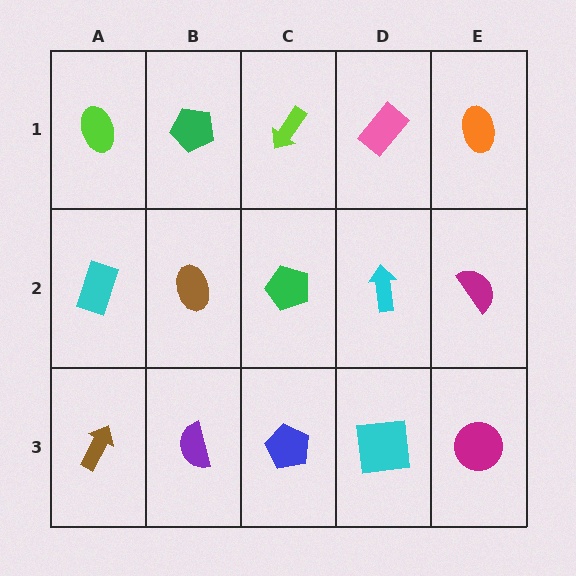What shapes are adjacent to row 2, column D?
A pink rectangle (row 1, column D), a cyan square (row 3, column D), a green pentagon (row 2, column C), a magenta semicircle (row 2, column E).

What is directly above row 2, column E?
An orange ellipse.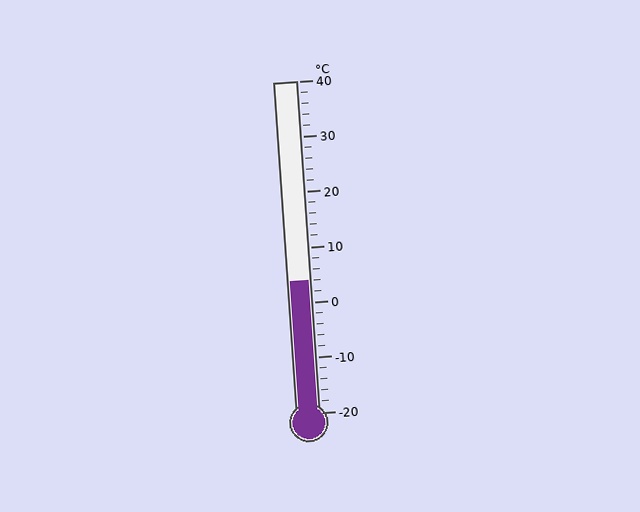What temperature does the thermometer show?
The thermometer shows approximately 4°C.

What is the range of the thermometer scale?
The thermometer scale ranges from -20°C to 40°C.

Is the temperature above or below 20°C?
The temperature is below 20°C.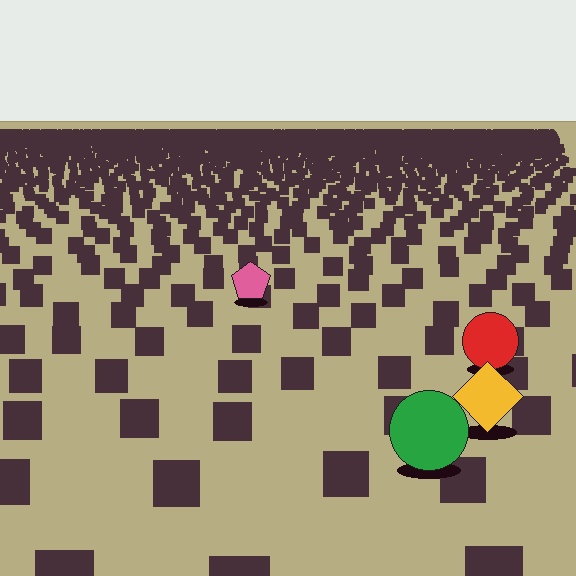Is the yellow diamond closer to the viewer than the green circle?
No. The green circle is closer — you can tell from the texture gradient: the ground texture is coarser near it.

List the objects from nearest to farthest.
From nearest to farthest: the green circle, the yellow diamond, the red circle, the pink pentagon.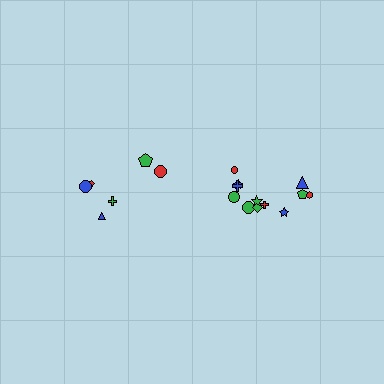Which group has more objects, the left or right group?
The right group.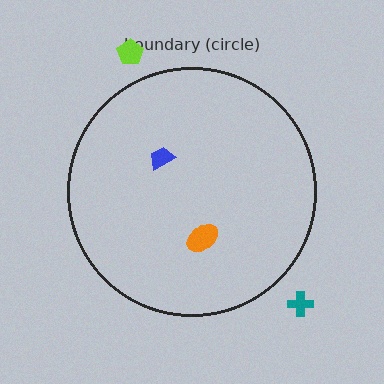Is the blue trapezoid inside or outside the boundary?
Inside.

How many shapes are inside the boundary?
2 inside, 2 outside.